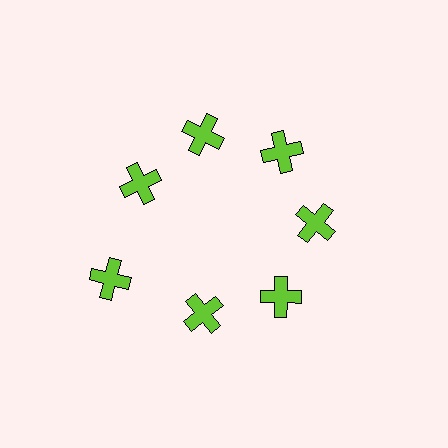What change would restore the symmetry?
The symmetry would be restored by moving it inward, back onto the ring so that all 7 crosses sit at equal angles and equal distance from the center.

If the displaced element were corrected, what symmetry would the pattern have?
It would have 7-fold rotational symmetry — the pattern would map onto itself every 51 degrees.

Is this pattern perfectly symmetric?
No. The 7 lime crosses are arranged in a ring, but one element near the 8 o'clock position is pushed outward from the center, breaking the 7-fold rotational symmetry.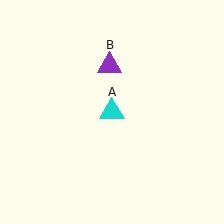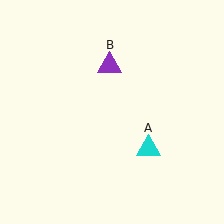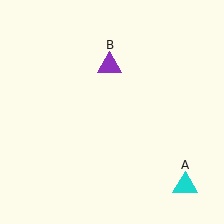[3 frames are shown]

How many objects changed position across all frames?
1 object changed position: cyan triangle (object A).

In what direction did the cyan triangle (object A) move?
The cyan triangle (object A) moved down and to the right.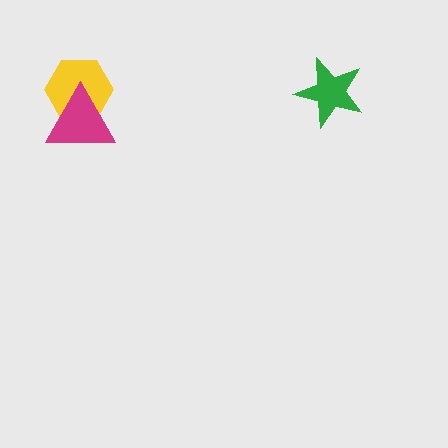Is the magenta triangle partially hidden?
No, no other shape covers it.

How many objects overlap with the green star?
0 objects overlap with the green star.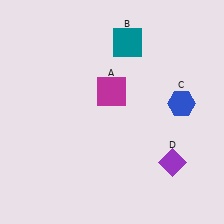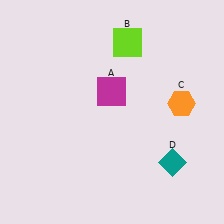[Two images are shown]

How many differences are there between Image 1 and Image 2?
There are 3 differences between the two images.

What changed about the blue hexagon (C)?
In Image 1, C is blue. In Image 2, it changed to orange.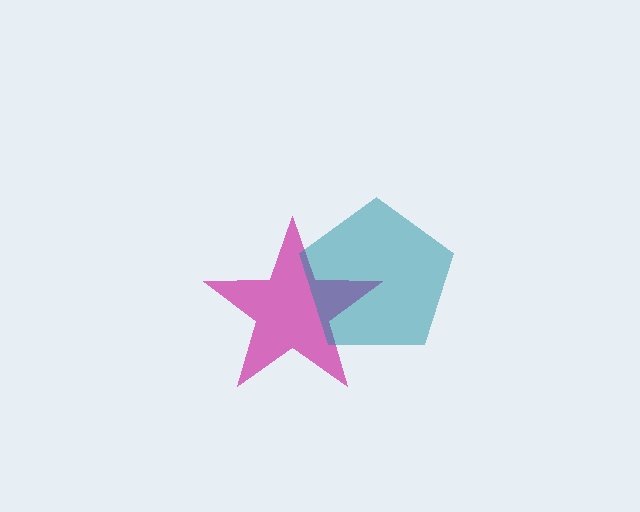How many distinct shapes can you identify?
There are 2 distinct shapes: a magenta star, a teal pentagon.